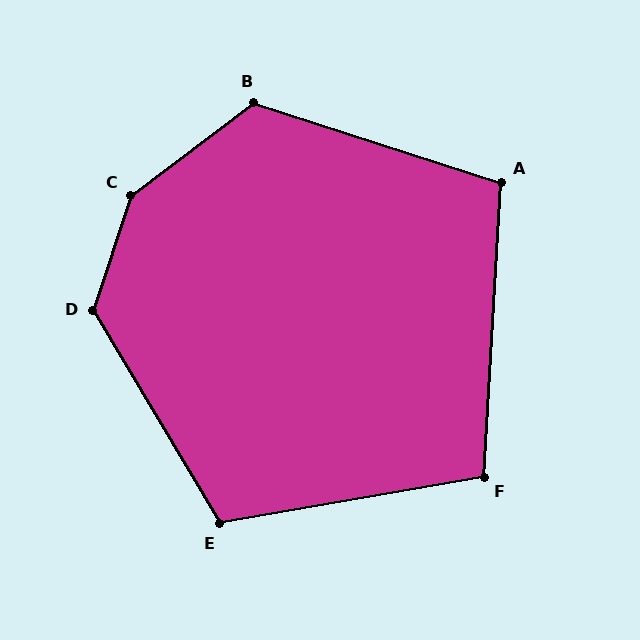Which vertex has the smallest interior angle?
F, at approximately 103 degrees.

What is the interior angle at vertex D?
Approximately 131 degrees (obtuse).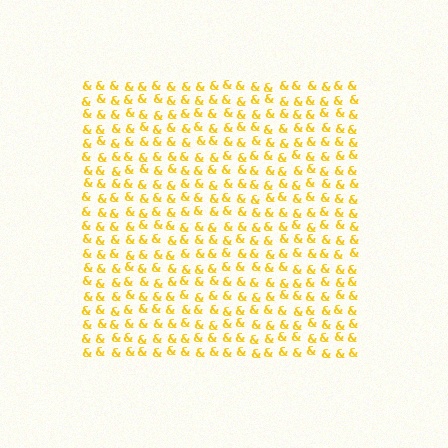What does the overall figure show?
The overall figure shows a square.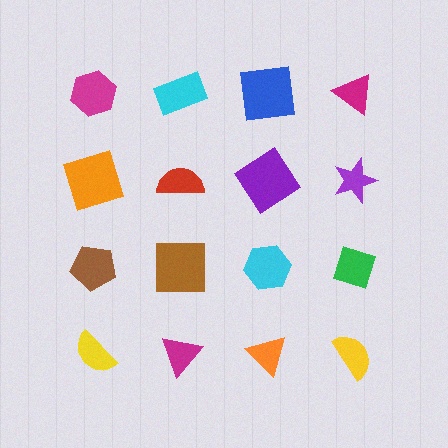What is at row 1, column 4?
A magenta triangle.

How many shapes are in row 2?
4 shapes.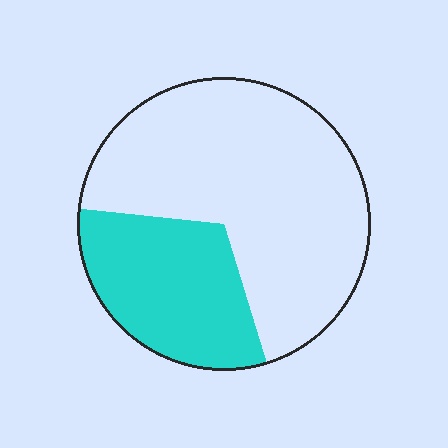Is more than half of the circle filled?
No.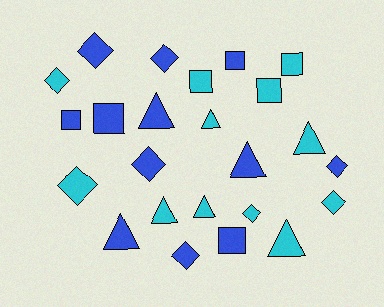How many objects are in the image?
There are 24 objects.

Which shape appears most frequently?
Diamond, with 9 objects.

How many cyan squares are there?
There are 3 cyan squares.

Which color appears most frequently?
Blue, with 12 objects.